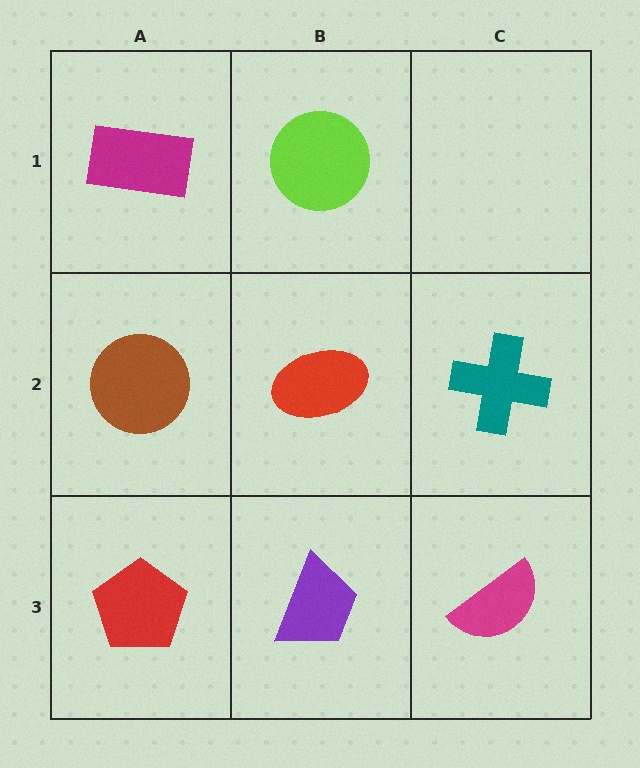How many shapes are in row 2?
3 shapes.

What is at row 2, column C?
A teal cross.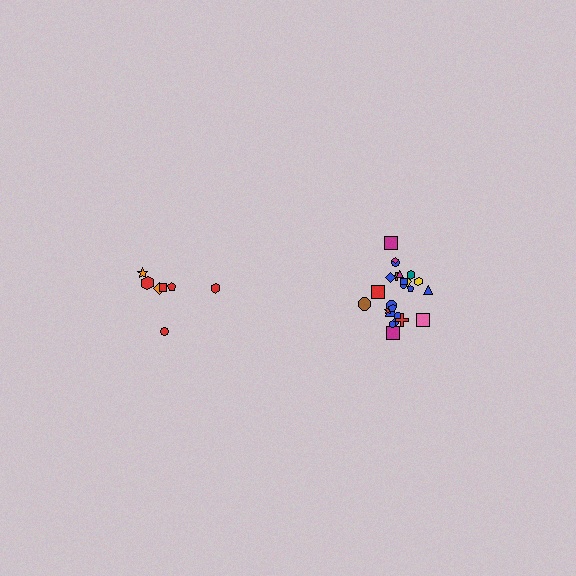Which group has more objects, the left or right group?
The right group.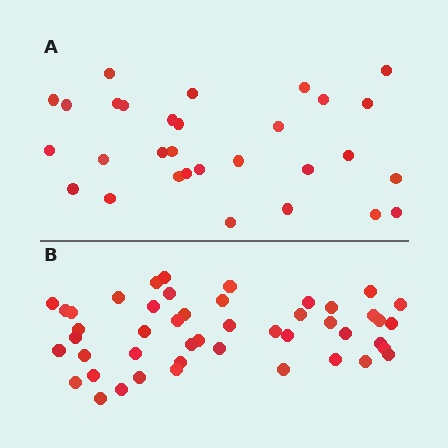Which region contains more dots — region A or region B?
Region B (the bottom region) has more dots.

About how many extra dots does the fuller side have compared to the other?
Region B has approximately 15 more dots than region A.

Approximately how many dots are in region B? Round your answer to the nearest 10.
About 50 dots. (The exact count is 47, which rounds to 50.)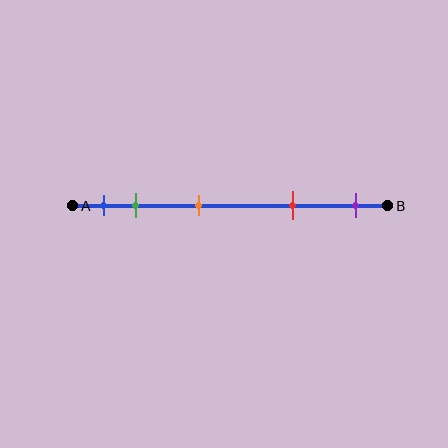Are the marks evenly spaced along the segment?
No, the marks are not evenly spaced.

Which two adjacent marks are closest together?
The blue and green marks are the closest adjacent pair.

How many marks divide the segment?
There are 5 marks dividing the segment.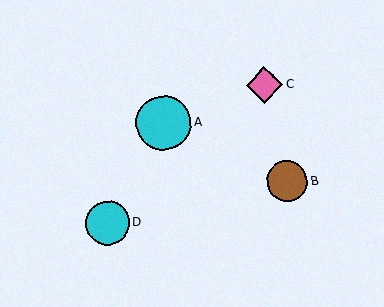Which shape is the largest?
The cyan circle (labeled A) is the largest.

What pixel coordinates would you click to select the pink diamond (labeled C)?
Click at (264, 85) to select the pink diamond C.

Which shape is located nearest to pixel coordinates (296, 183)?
The brown circle (labeled B) at (287, 181) is nearest to that location.